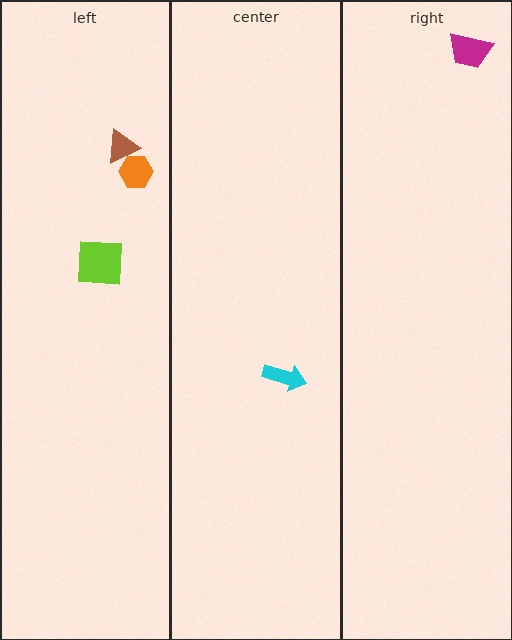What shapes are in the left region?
The lime square, the brown triangle, the orange hexagon.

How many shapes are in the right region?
1.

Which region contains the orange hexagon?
The left region.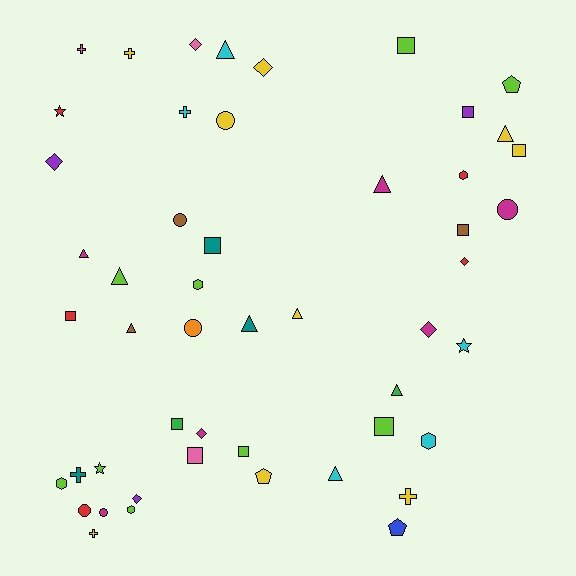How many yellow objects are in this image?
There are 9 yellow objects.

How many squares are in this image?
There are 10 squares.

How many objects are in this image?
There are 50 objects.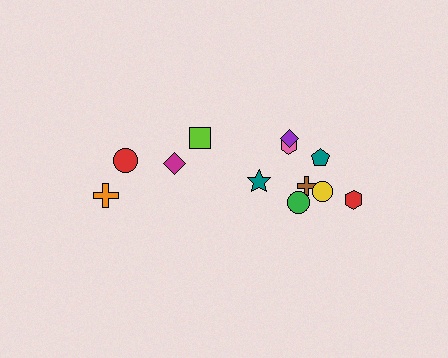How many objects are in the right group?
There are 8 objects.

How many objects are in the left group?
There are 4 objects.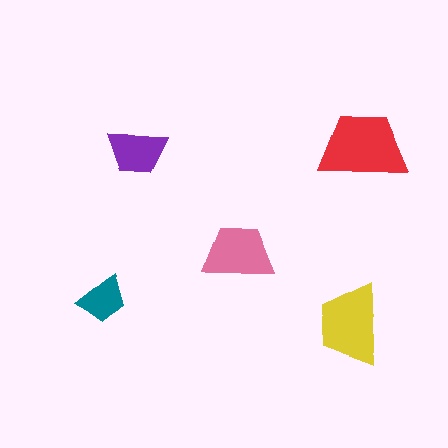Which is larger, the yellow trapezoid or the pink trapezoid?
The yellow one.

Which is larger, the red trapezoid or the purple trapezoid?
The red one.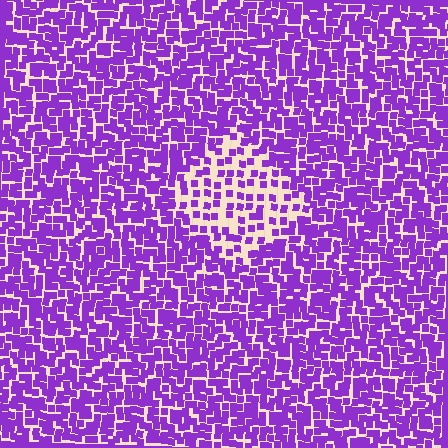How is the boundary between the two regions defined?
The boundary is defined by a change in element density (approximately 2.2x ratio). All elements are the same color, size, and shape.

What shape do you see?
I see a diamond.